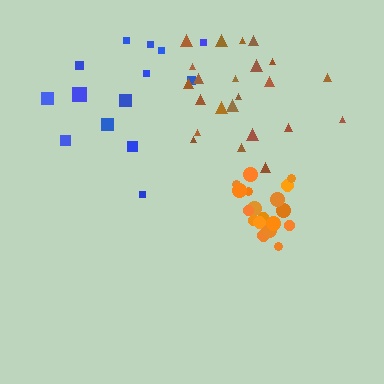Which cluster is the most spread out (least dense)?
Blue.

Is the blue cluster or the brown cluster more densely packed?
Brown.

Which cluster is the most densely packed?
Orange.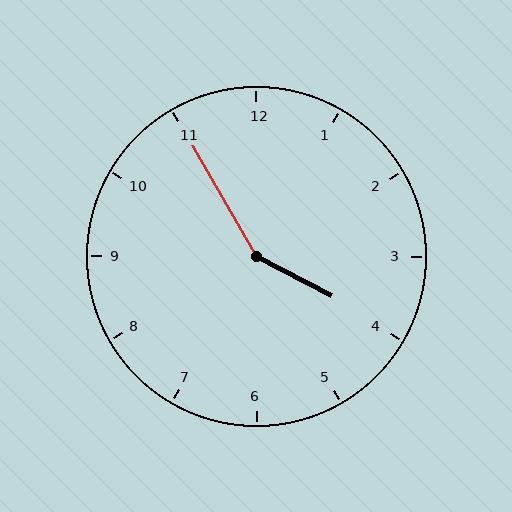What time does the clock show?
3:55.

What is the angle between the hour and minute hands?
Approximately 148 degrees.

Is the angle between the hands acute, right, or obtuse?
It is obtuse.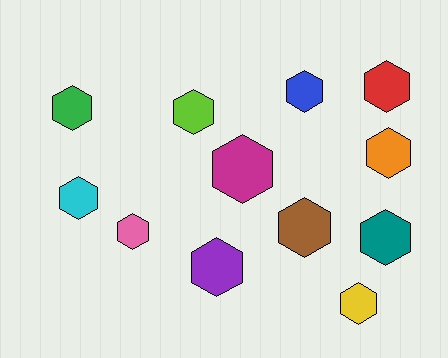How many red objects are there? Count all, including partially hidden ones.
There is 1 red object.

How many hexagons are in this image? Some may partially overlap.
There are 12 hexagons.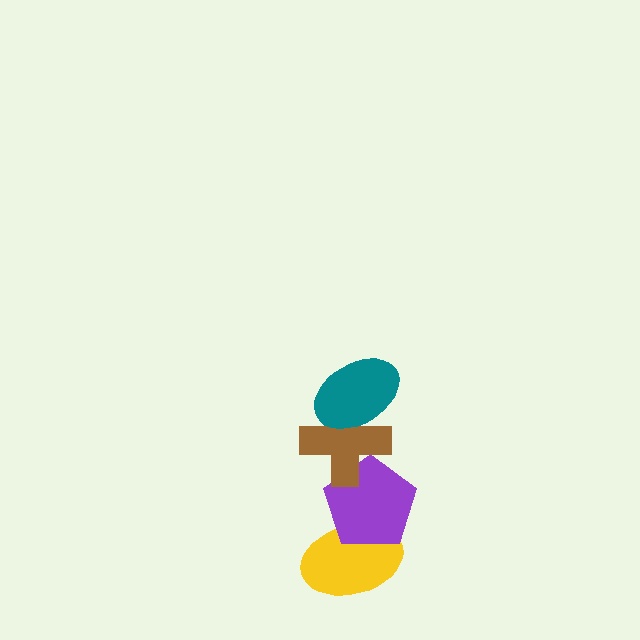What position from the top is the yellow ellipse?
The yellow ellipse is 4th from the top.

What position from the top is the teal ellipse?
The teal ellipse is 1st from the top.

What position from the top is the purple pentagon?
The purple pentagon is 3rd from the top.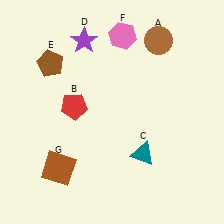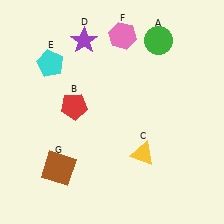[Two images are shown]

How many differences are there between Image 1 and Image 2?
There are 3 differences between the two images.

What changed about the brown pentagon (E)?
In Image 1, E is brown. In Image 2, it changed to cyan.